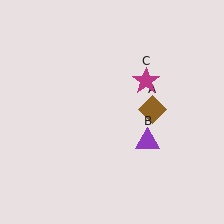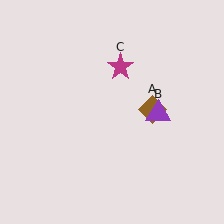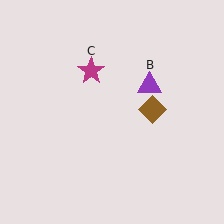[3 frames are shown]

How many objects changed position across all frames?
2 objects changed position: purple triangle (object B), magenta star (object C).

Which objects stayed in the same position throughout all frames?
Brown diamond (object A) remained stationary.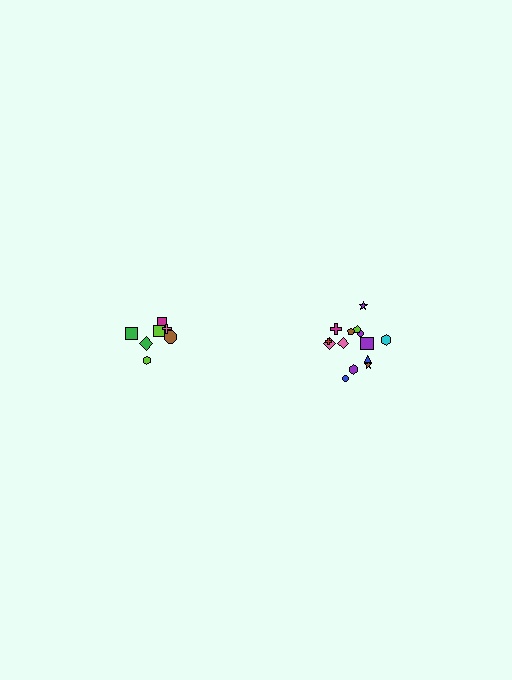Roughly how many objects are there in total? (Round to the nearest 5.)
Roughly 20 objects in total.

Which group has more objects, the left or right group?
The right group.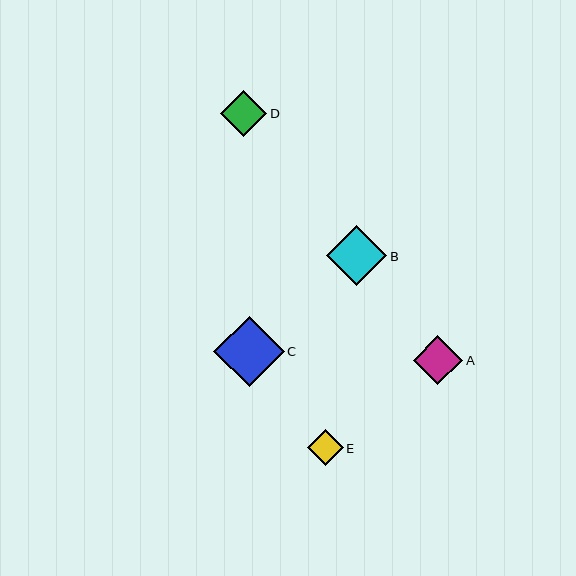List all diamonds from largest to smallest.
From largest to smallest: C, B, A, D, E.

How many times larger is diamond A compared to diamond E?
Diamond A is approximately 1.4 times the size of diamond E.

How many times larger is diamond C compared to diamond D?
Diamond C is approximately 1.5 times the size of diamond D.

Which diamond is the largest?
Diamond C is the largest with a size of approximately 70 pixels.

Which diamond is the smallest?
Diamond E is the smallest with a size of approximately 36 pixels.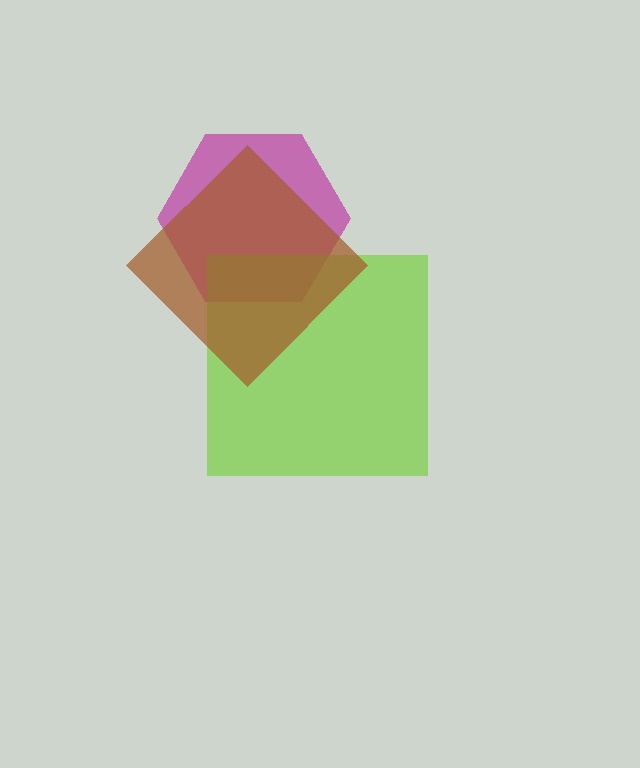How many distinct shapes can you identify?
There are 3 distinct shapes: a magenta hexagon, a lime square, a brown diamond.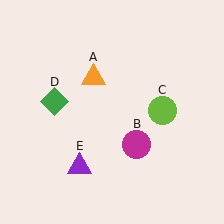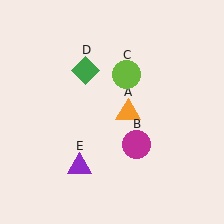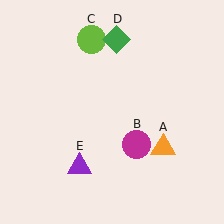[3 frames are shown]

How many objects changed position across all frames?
3 objects changed position: orange triangle (object A), lime circle (object C), green diamond (object D).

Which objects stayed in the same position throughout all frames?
Magenta circle (object B) and purple triangle (object E) remained stationary.